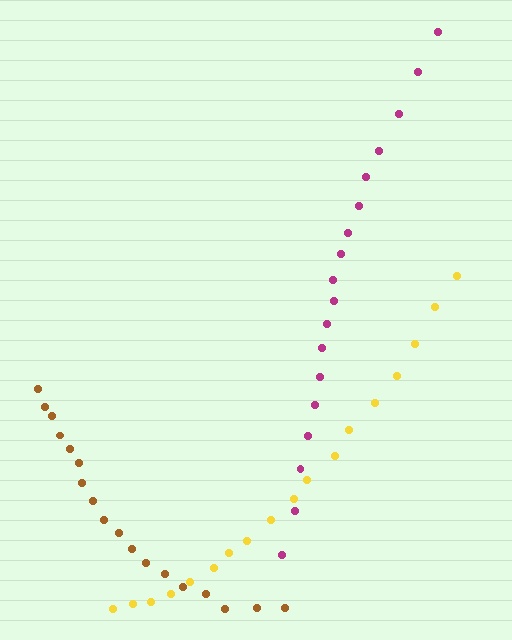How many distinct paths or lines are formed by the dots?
There are 3 distinct paths.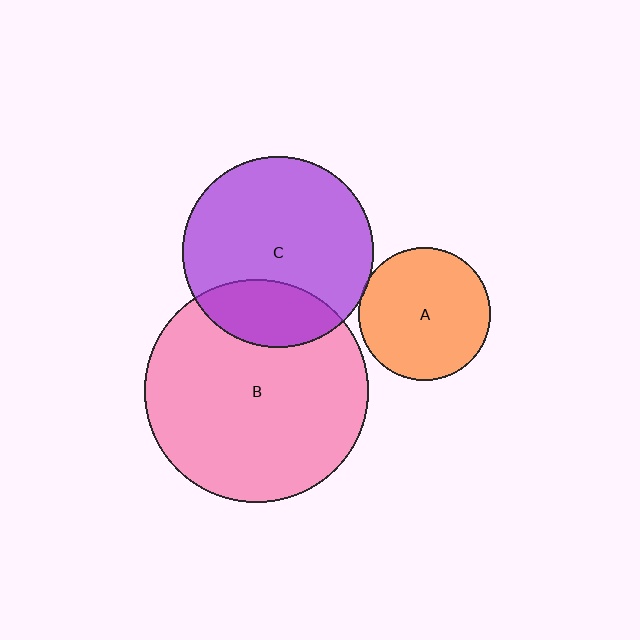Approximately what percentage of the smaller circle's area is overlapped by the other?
Approximately 5%.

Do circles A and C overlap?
Yes.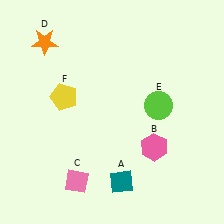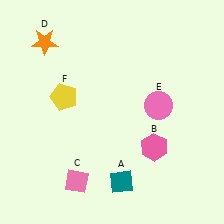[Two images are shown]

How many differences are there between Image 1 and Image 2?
There is 1 difference between the two images.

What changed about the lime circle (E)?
In Image 1, E is lime. In Image 2, it changed to pink.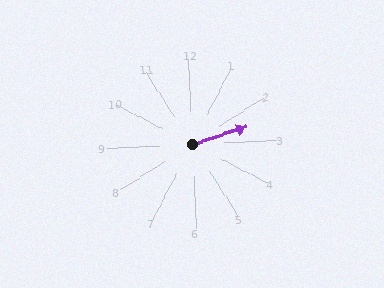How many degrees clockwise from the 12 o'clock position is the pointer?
Approximately 75 degrees.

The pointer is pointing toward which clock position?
Roughly 2 o'clock.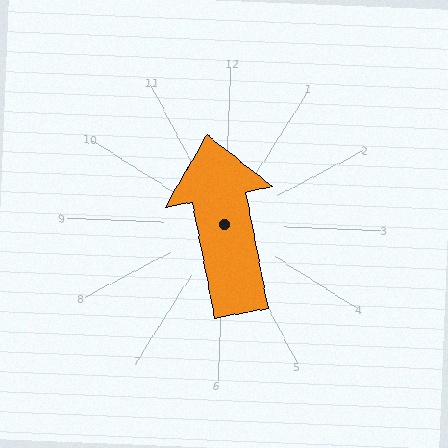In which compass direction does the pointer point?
North.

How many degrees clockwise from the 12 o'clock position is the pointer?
Approximately 347 degrees.